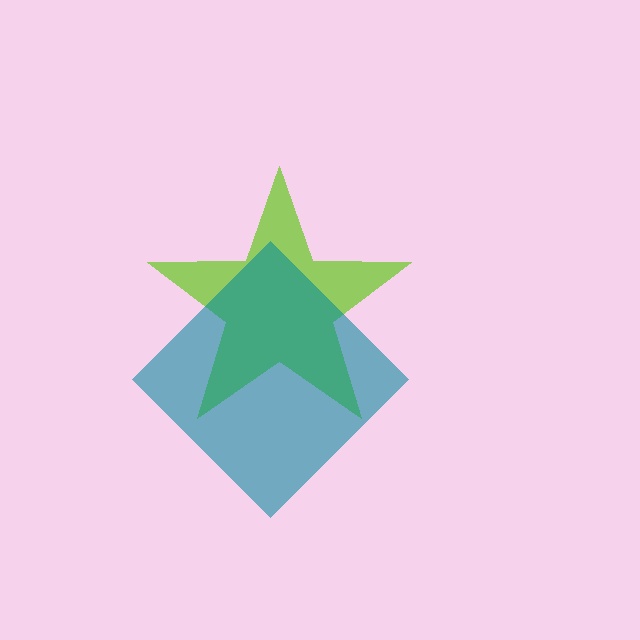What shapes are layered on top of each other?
The layered shapes are: a lime star, a teal diamond.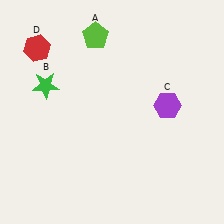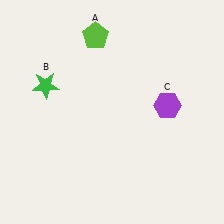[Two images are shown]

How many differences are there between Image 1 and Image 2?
There is 1 difference between the two images.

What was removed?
The red hexagon (D) was removed in Image 2.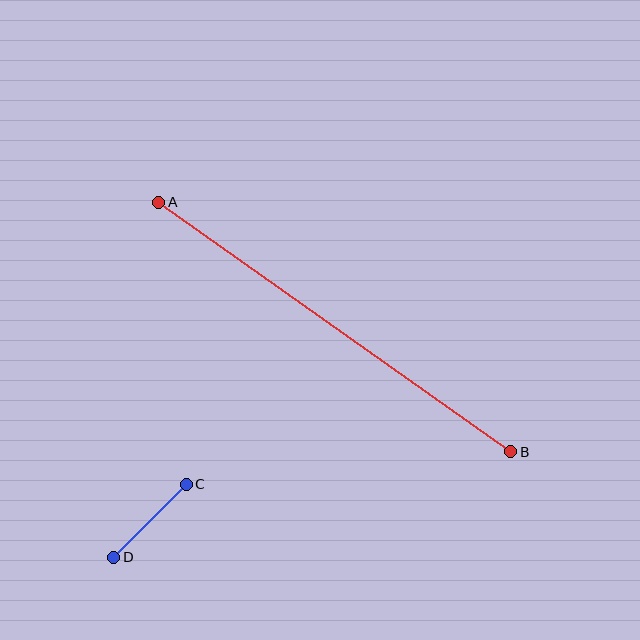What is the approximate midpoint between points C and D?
The midpoint is at approximately (150, 521) pixels.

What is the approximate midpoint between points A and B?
The midpoint is at approximately (335, 327) pixels.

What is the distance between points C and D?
The distance is approximately 103 pixels.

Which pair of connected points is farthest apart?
Points A and B are farthest apart.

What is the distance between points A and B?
The distance is approximately 431 pixels.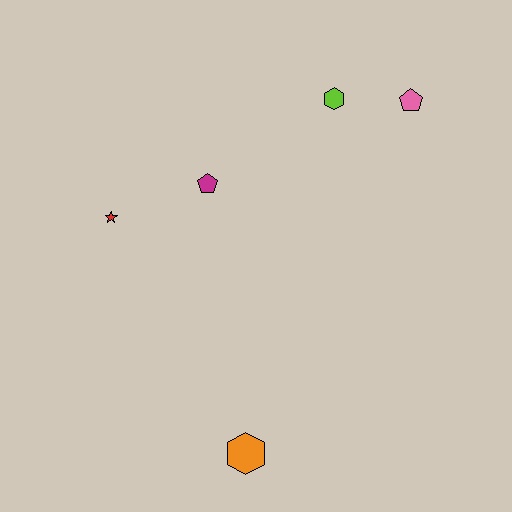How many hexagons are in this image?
There are 2 hexagons.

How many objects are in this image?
There are 5 objects.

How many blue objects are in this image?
There are no blue objects.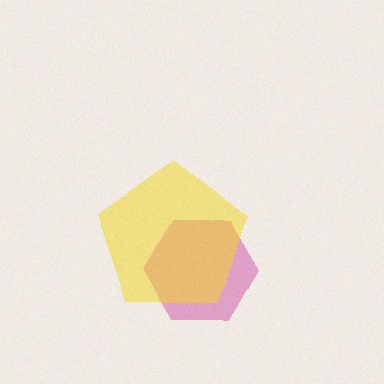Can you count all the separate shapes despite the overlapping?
Yes, there are 2 separate shapes.